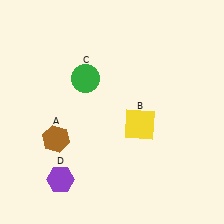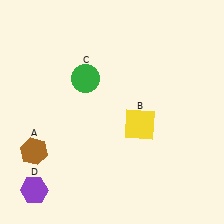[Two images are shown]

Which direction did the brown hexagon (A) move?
The brown hexagon (A) moved left.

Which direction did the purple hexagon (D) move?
The purple hexagon (D) moved left.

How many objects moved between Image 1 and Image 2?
2 objects moved between the two images.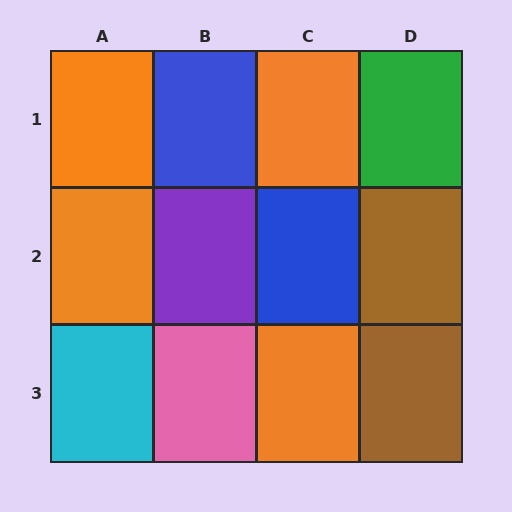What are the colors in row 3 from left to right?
Cyan, pink, orange, brown.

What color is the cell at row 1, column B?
Blue.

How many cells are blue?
2 cells are blue.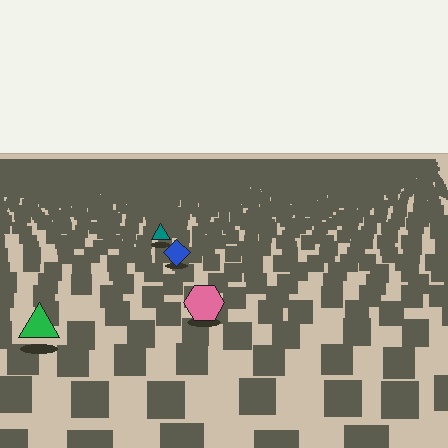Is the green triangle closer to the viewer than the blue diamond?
Yes. The green triangle is closer — you can tell from the texture gradient: the ground texture is coarser near it.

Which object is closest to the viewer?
The green triangle is closest. The texture marks near it are larger and more spread out.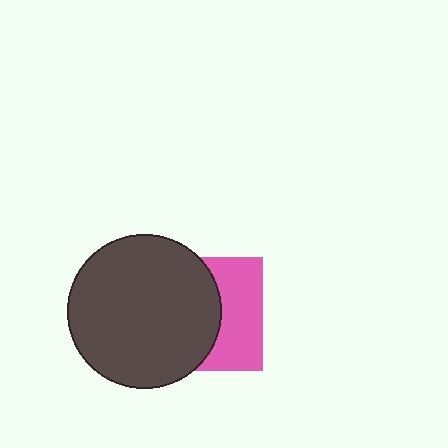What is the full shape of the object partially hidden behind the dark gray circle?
The partially hidden object is a pink square.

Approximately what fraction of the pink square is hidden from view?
Roughly 58% of the pink square is hidden behind the dark gray circle.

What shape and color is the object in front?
The object in front is a dark gray circle.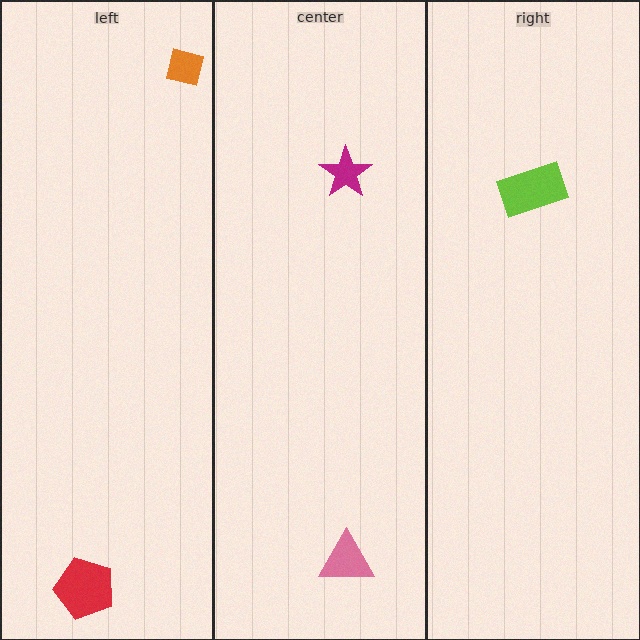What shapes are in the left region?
The orange square, the red pentagon.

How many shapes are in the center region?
2.